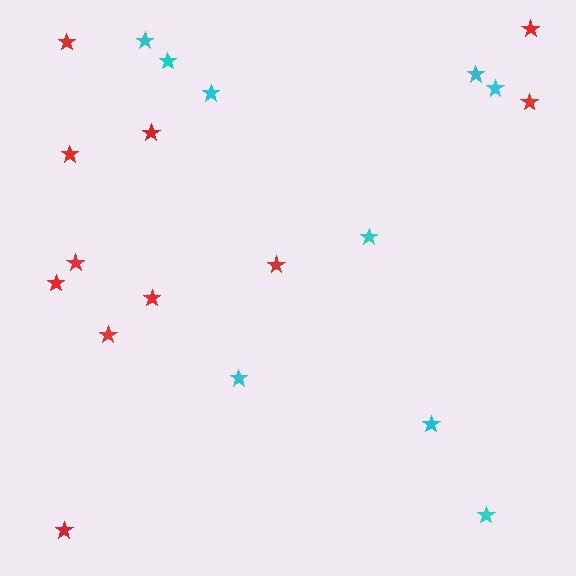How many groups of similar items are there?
There are 2 groups: one group of cyan stars (9) and one group of red stars (11).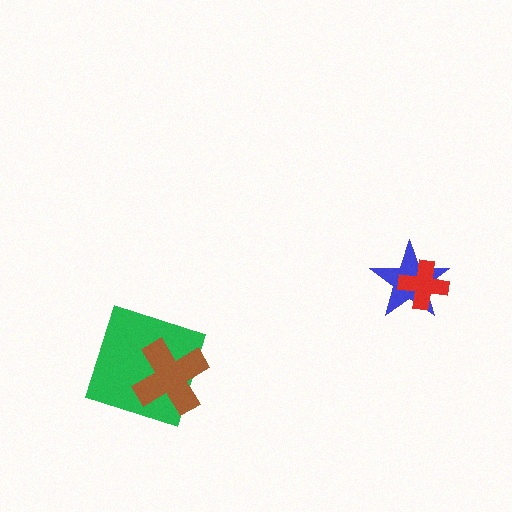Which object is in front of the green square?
The brown cross is in front of the green square.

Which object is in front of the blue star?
The red cross is in front of the blue star.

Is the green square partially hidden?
Yes, it is partially covered by another shape.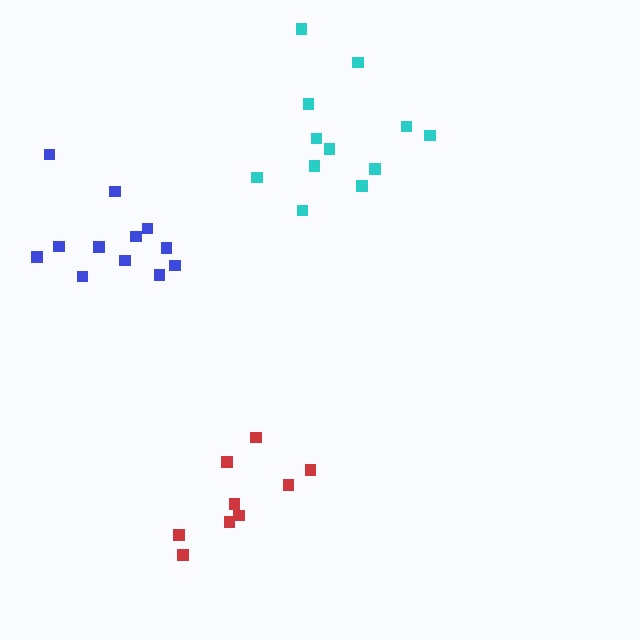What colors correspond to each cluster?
The clusters are colored: cyan, blue, red.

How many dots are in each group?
Group 1: 12 dots, Group 2: 12 dots, Group 3: 9 dots (33 total).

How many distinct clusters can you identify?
There are 3 distinct clusters.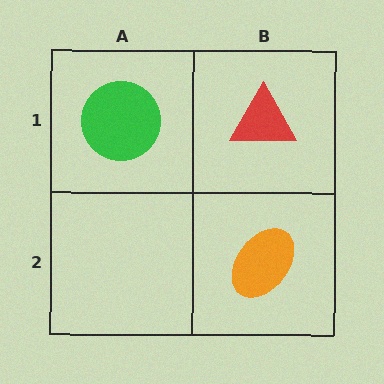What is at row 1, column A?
A green circle.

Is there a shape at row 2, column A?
No, that cell is empty.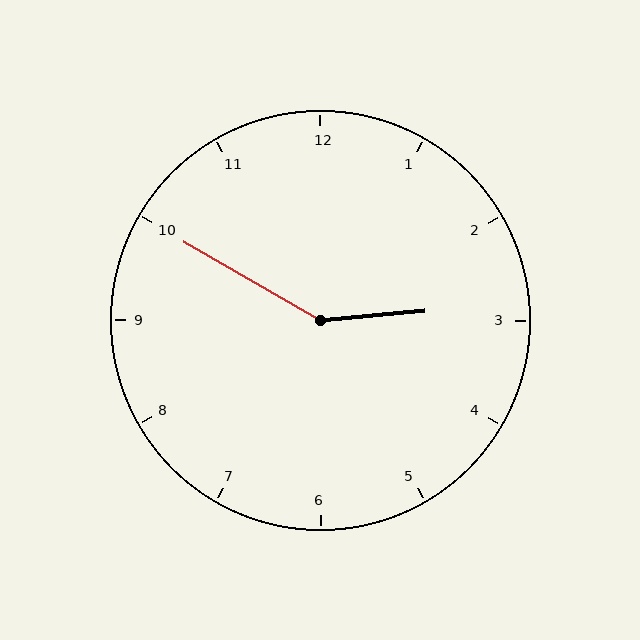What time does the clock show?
2:50.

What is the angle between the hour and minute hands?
Approximately 145 degrees.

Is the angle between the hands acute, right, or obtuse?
It is obtuse.